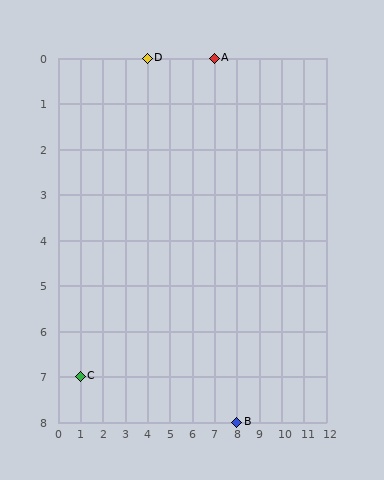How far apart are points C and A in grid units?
Points C and A are 6 columns and 7 rows apart (about 9.2 grid units diagonally).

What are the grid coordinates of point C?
Point C is at grid coordinates (1, 7).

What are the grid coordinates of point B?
Point B is at grid coordinates (8, 8).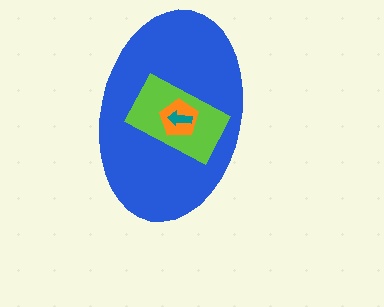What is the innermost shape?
The teal arrow.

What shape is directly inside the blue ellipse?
The lime rectangle.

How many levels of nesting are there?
4.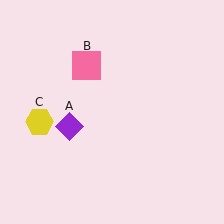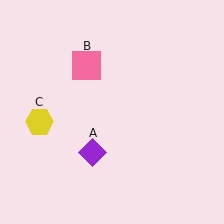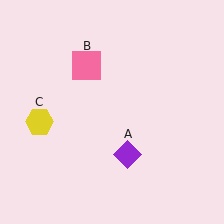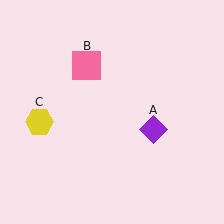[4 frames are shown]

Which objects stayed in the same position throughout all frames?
Pink square (object B) and yellow hexagon (object C) remained stationary.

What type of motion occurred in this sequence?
The purple diamond (object A) rotated counterclockwise around the center of the scene.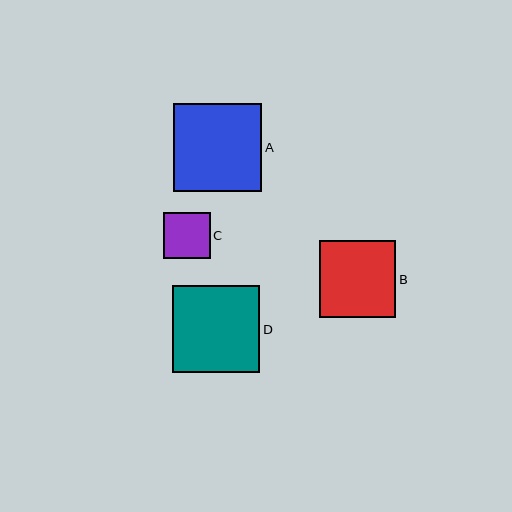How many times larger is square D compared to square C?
Square D is approximately 1.9 times the size of square C.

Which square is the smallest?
Square C is the smallest with a size of approximately 47 pixels.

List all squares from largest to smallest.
From largest to smallest: A, D, B, C.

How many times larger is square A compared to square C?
Square A is approximately 1.9 times the size of square C.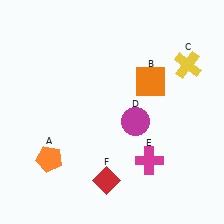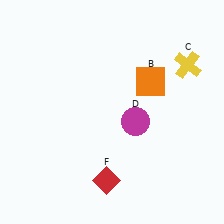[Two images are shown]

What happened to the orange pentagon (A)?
The orange pentagon (A) was removed in Image 2. It was in the bottom-left area of Image 1.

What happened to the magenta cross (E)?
The magenta cross (E) was removed in Image 2. It was in the bottom-right area of Image 1.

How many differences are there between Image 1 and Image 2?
There are 2 differences between the two images.